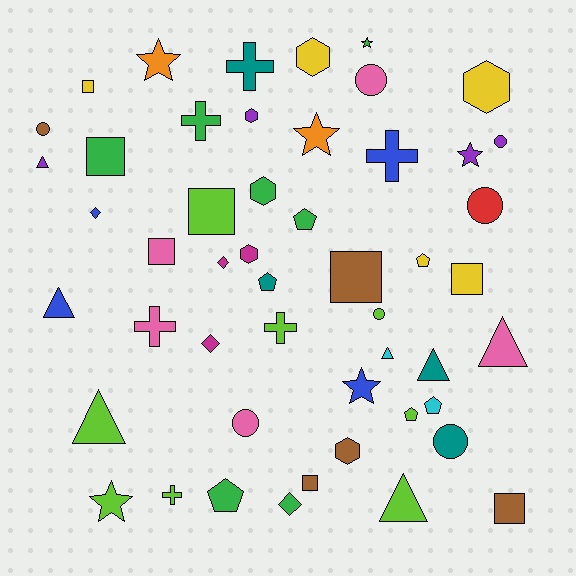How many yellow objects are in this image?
There are 5 yellow objects.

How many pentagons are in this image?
There are 6 pentagons.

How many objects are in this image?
There are 50 objects.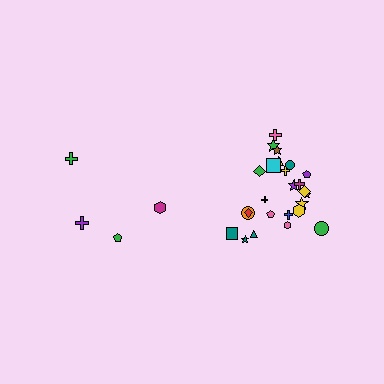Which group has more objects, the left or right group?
The right group.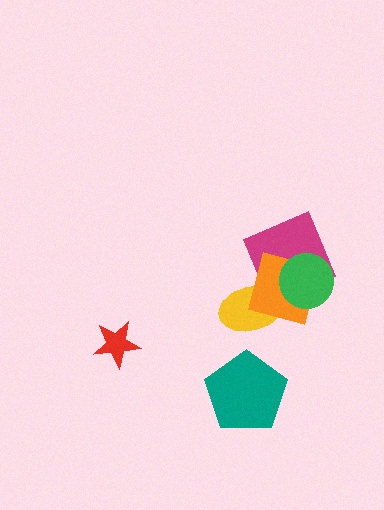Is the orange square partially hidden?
Yes, it is partially covered by another shape.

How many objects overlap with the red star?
0 objects overlap with the red star.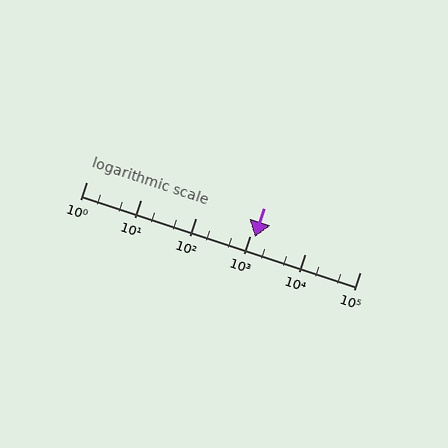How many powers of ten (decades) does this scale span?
The scale spans 5 decades, from 1 to 100000.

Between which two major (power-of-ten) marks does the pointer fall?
The pointer is between 1000 and 10000.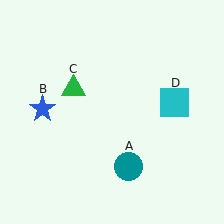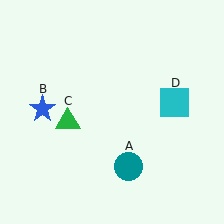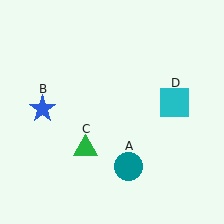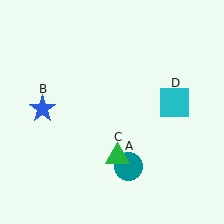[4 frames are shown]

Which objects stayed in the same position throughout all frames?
Teal circle (object A) and blue star (object B) and cyan square (object D) remained stationary.